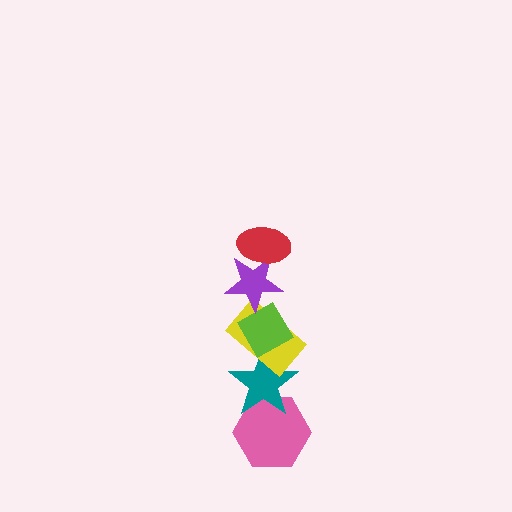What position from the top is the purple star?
The purple star is 2nd from the top.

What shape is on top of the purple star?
The red ellipse is on top of the purple star.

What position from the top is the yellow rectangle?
The yellow rectangle is 4th from the top.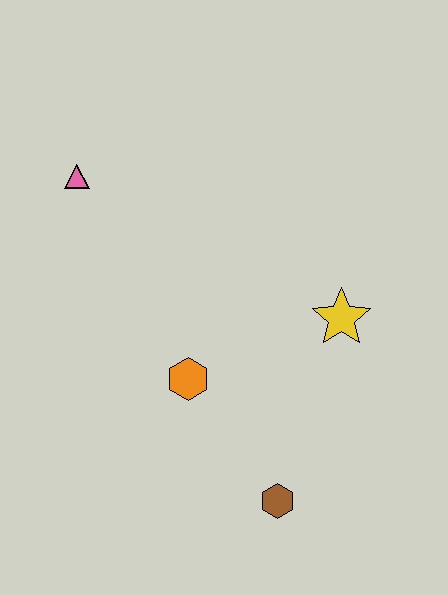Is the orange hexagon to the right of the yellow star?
No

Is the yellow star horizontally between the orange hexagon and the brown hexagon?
No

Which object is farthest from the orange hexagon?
The pink triangle is farthest from the orange hexagon.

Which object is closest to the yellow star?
The orange hexagon is closest to the yellow star.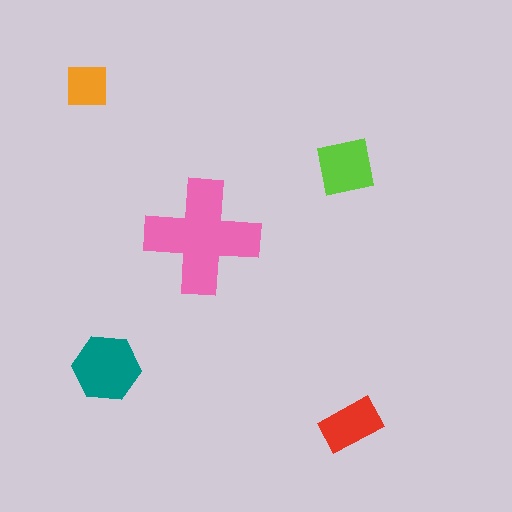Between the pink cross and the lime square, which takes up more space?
The pink cross.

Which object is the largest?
The pink cross.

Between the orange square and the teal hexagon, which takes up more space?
The teal hexagon.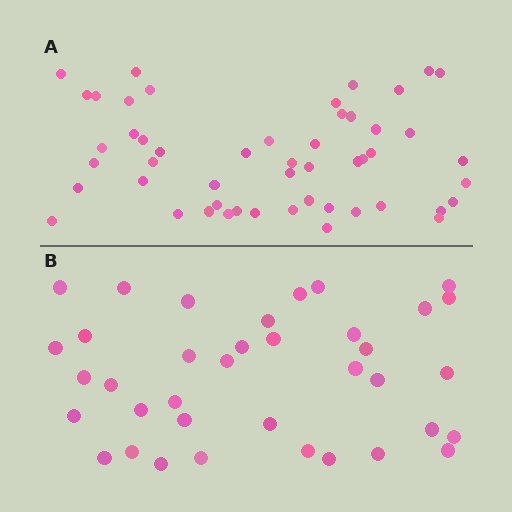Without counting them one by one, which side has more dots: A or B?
Region A (the top region) has more dots.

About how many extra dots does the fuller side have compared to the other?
Region A has approximately 15 more dots than region B.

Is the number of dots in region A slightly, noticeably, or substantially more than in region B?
Region A has noticeably more, but not dramatically so. The ratio is roughly 1.4 to 1.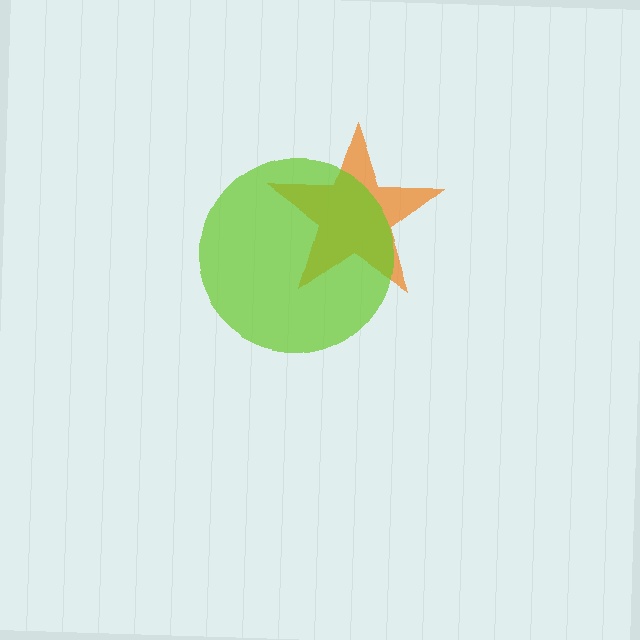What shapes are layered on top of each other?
The layered shapes are: an orange star, a lime circle.